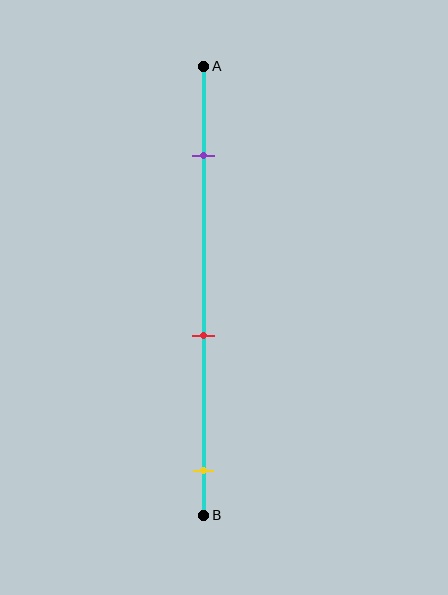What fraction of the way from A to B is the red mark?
The red mark is approximately 60% (0.6) of the way from A to B.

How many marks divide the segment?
There are 3 marks dividing the segment.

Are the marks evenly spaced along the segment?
Yes, the marks are approximately evenly spaced.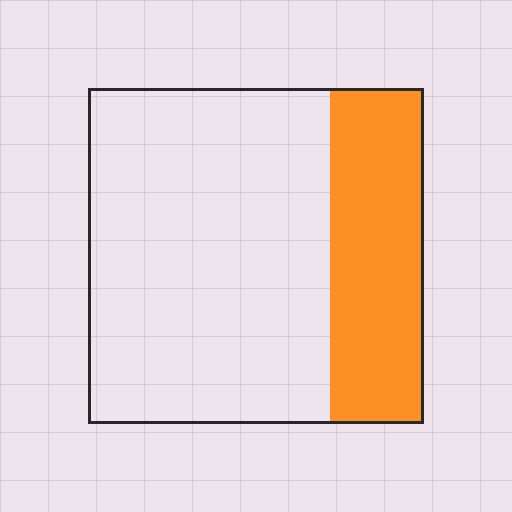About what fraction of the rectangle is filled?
About one quarter (1/4).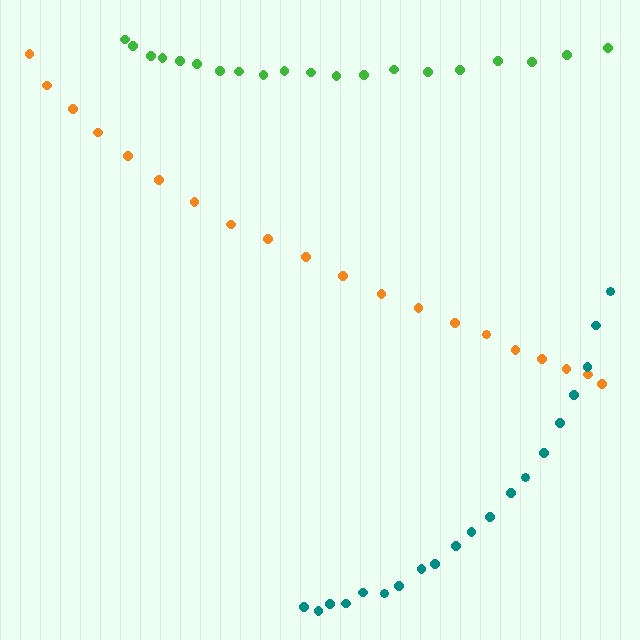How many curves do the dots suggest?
There are 3 distinct paths.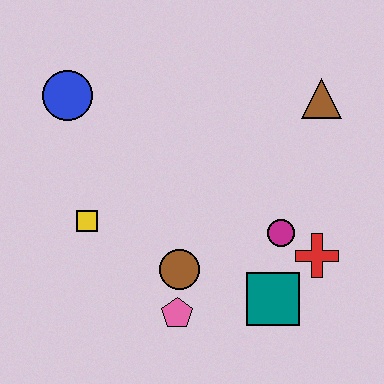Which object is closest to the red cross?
The magenta circle is closest to the red cross.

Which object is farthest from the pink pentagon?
The brown triangle is farthest from the pink pentagon.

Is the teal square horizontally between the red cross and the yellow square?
Yes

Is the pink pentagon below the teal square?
Yes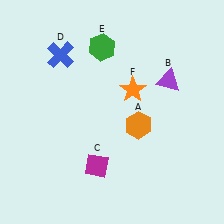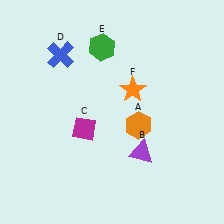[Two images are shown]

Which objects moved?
The objects that moved are: the purple triangle (B), the magenta diamond (C).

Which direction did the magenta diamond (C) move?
The magenta diamond (C) moved up.